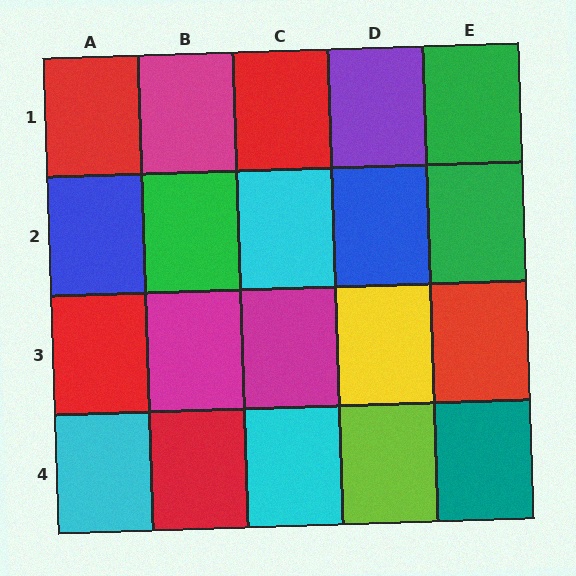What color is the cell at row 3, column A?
Red.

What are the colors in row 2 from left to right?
Blue, green, cyan, blue, green.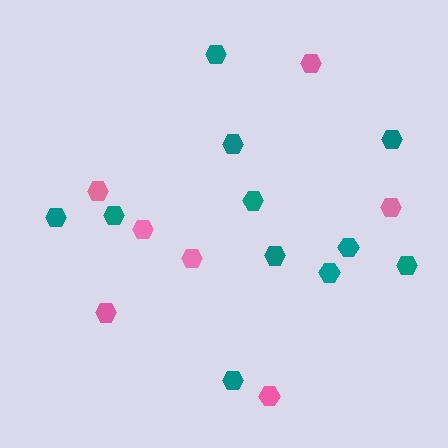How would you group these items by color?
There are 2 groups: one group of pink hexagons (7) and one group of teal hexagons (11).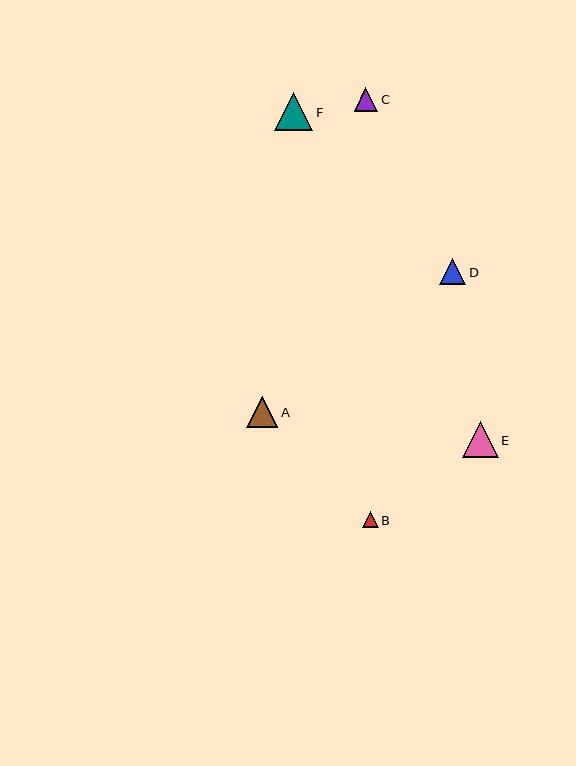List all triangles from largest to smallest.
From largest to smallest: F, E, A, D, C, B.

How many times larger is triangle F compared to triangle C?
Triangle F is approximately 1.6 times the size of triangle C.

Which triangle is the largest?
Triangle F is the largest with a size of approximately 39 pixels.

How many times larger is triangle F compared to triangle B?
Triangle F is approximately 2.4 times the size of triangle B.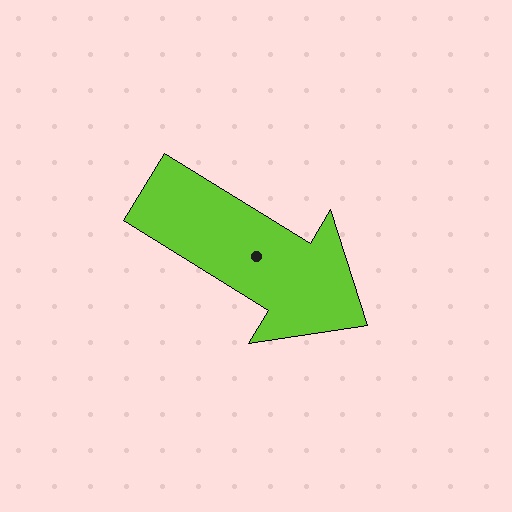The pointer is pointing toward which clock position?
Roughly 4 o'clock.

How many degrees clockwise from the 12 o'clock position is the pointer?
Approximately 122 degrees.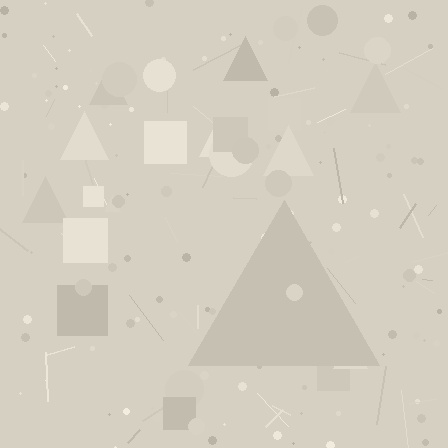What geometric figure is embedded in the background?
A triangle is embedded in the background.